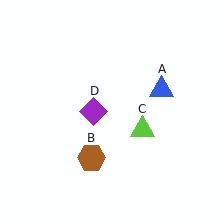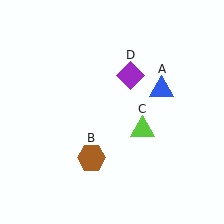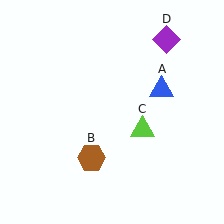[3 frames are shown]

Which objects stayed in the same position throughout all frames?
Blue triangle (object A) and brown hexagon (object B) and lime triangle (object C) remained stationary.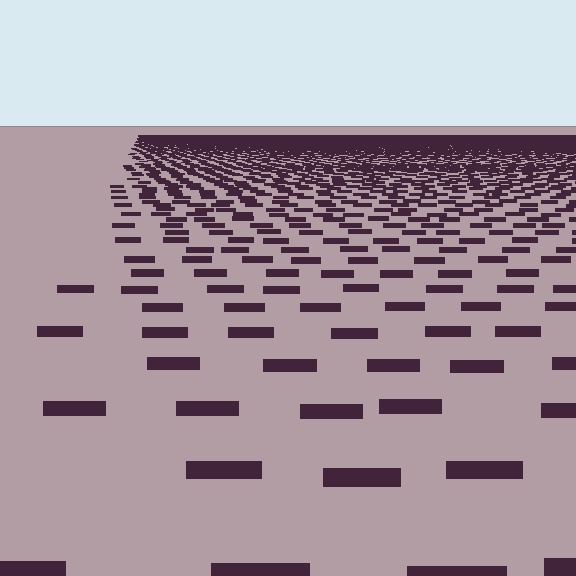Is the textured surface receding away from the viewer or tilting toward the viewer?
The surface is receding away from the viewer. Texture elements get smaller and denser toward the top.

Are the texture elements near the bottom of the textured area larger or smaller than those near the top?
Larger. Near the bottom, elements are closer to the viewer and appear at a bigger on-screen size.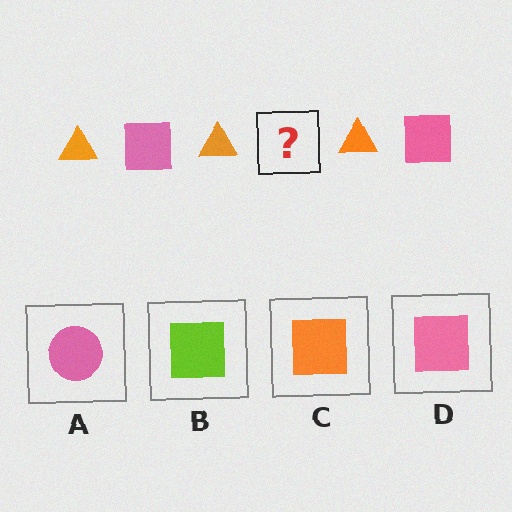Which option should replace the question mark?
Option D.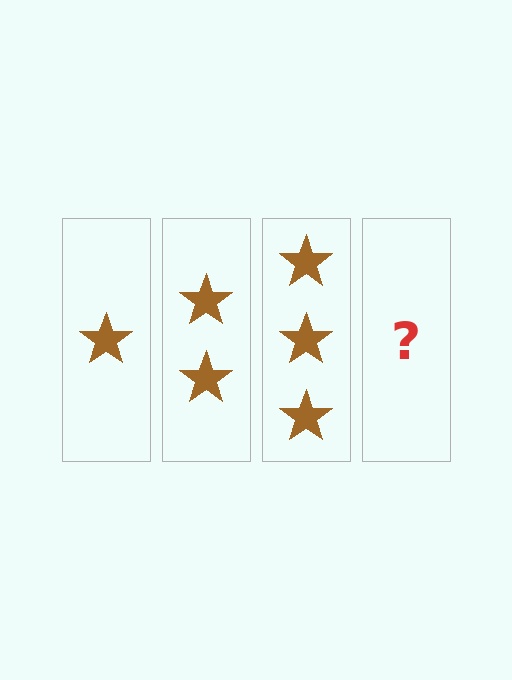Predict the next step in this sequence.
The next step is 4 stars.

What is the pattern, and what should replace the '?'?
The pattern is that each step adds one more star. The '?' should be 4 stars.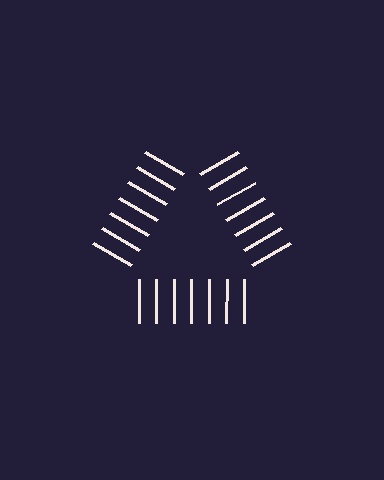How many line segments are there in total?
21 — 7 along each of the 3 edges.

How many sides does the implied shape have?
3 sides — the line-ends trace a triangle.